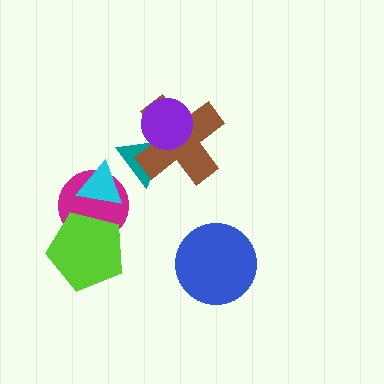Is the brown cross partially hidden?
Yes, it is partially covered by another shape.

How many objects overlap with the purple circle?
2 objects overlap with the purple circle.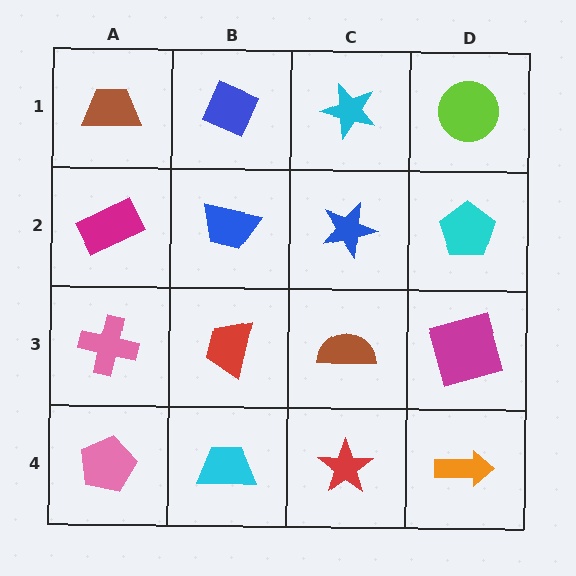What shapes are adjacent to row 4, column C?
A brown semicircle (row 3, column C), a cyan trapezoid (row 4, column B), an orange arrow (row 4, column D).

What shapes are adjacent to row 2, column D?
A lime circle (row 1, column D), a magenta square (row 3, column D), a blue star (row 2, column C).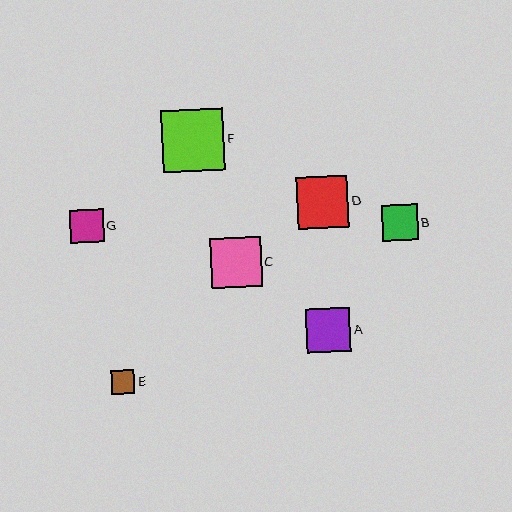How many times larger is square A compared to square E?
Square A is approximately 1.9 times the size of square E.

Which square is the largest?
Square F is the largest with a size of approximately 62 pixels.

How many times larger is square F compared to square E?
Square F is approximately 2.6 times the size of square E.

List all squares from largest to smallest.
From largest to smallest: F, D, C, A, B, G, E.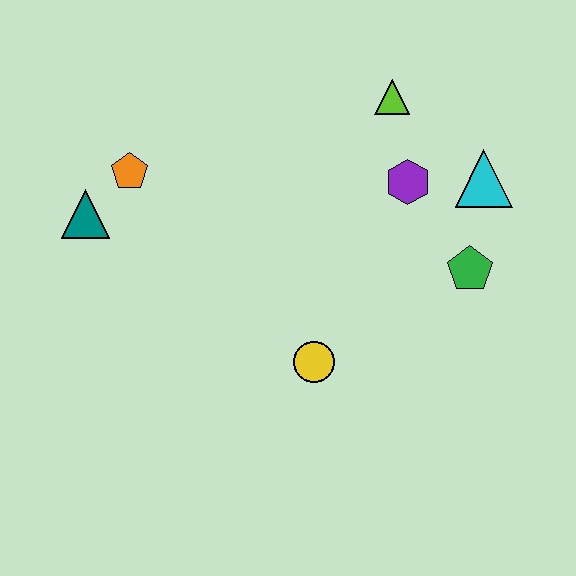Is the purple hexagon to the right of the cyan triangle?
No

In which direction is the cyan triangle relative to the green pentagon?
The cyan triangle is above the green pentagon.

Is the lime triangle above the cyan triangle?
Yes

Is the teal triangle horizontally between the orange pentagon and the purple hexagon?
No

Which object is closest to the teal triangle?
The orange pentagon is closest to the teal triangle.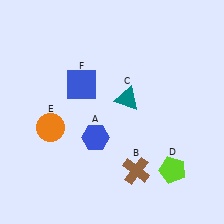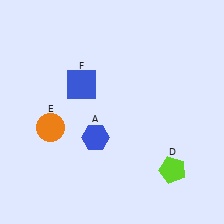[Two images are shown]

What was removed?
The brown cross (B), the teal triangle (C) were removed in Image 2.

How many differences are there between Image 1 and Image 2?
There are 2 differences between the two images.